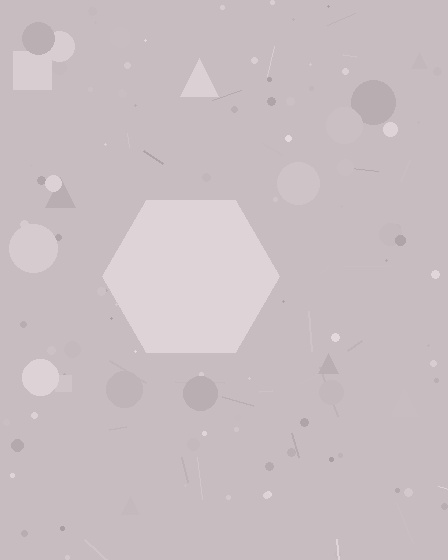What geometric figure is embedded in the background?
A hexagon is embedded in the background.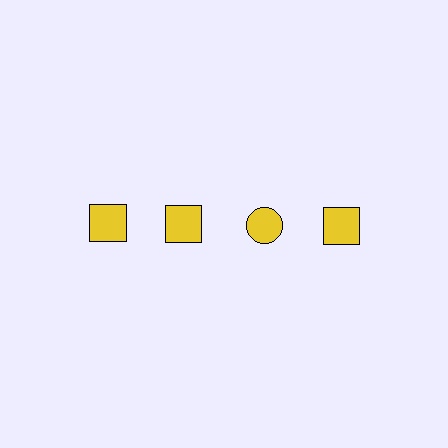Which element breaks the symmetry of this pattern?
The yellow circle in the top row, center column breaks the symmetry. All other shapes are yellow squares.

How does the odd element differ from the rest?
It has a different shape: circle instead of square.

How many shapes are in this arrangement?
There are 4 shapes arranged in a grid pattern.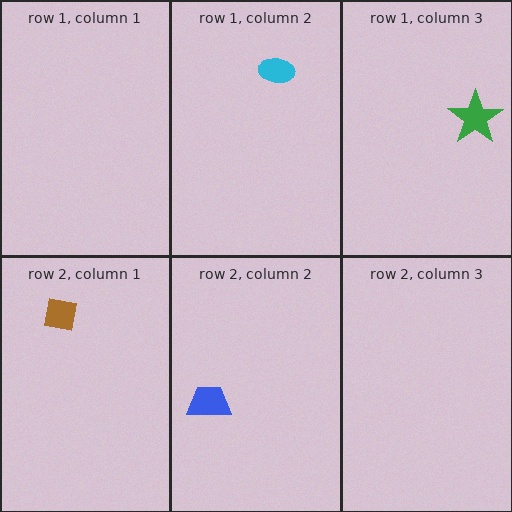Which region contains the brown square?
The row 2, column 1 region.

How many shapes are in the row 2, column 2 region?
1.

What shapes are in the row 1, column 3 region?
The green star.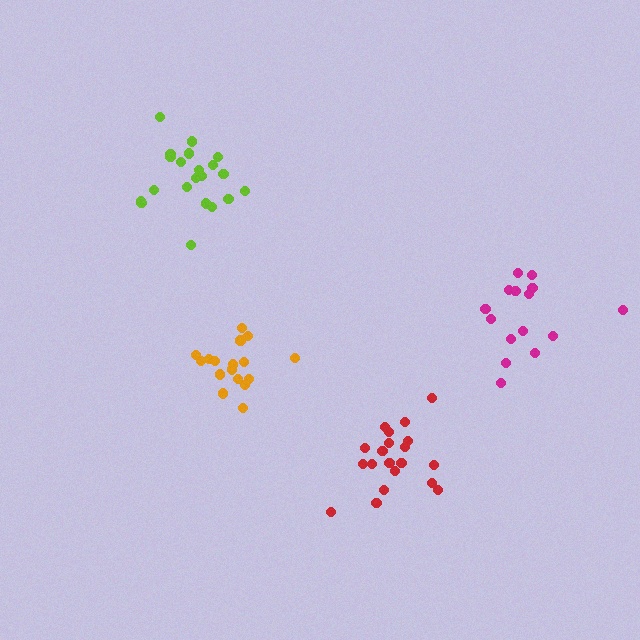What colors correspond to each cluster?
The clusters are colored: orange, red, magenta, lime.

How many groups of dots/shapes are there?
There are 4 groups.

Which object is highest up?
The lime cluster is topmost.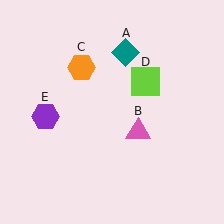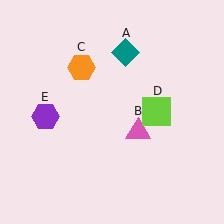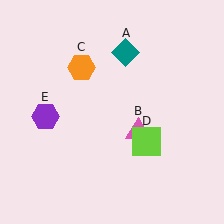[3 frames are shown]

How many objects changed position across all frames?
1 object changed position: lime square (object D).